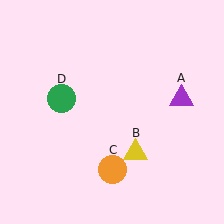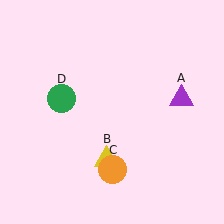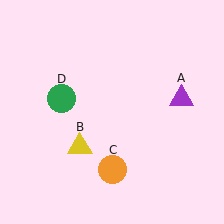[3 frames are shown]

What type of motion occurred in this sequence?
The yellow triangle (object B) rotated clockwise around the center of the scene.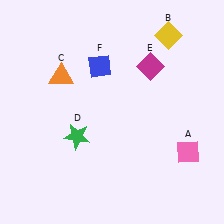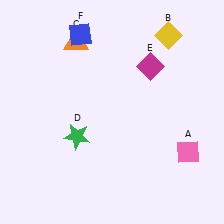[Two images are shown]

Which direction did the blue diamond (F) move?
The blue diamond (F) moved up.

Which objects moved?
The objects that moved are: the orange triangle (C), the blue diamond (F).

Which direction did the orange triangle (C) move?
The orange triangle (C) moved up.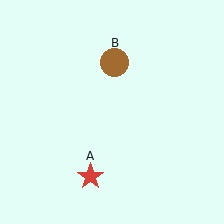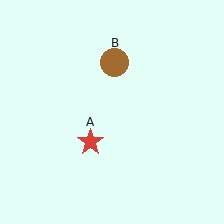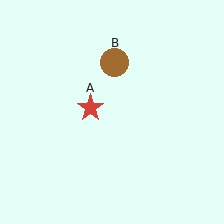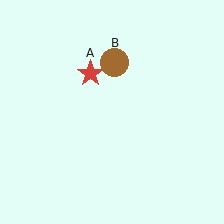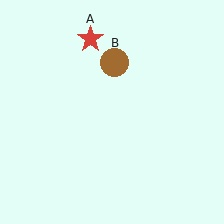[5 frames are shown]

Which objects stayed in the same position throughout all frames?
Brown circle (object B) remained stationary.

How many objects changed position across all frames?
1 object changed position: red star (object A).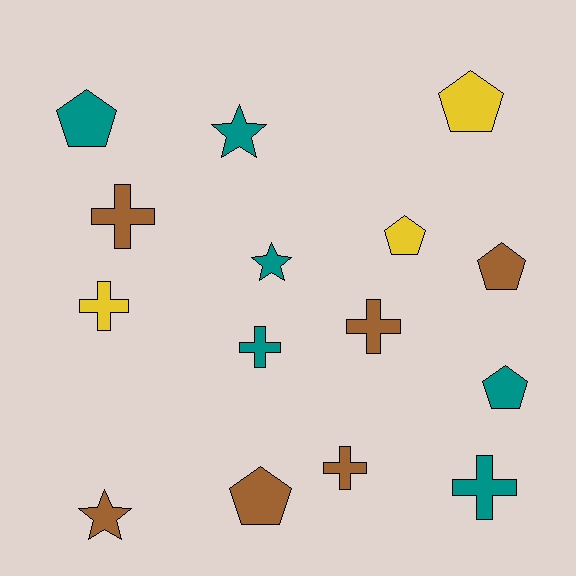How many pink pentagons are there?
There are no pink pentagons.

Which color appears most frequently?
Brown, with 6 objects.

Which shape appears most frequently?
Pentagon, with 6 objects.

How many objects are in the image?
There are 15 objects.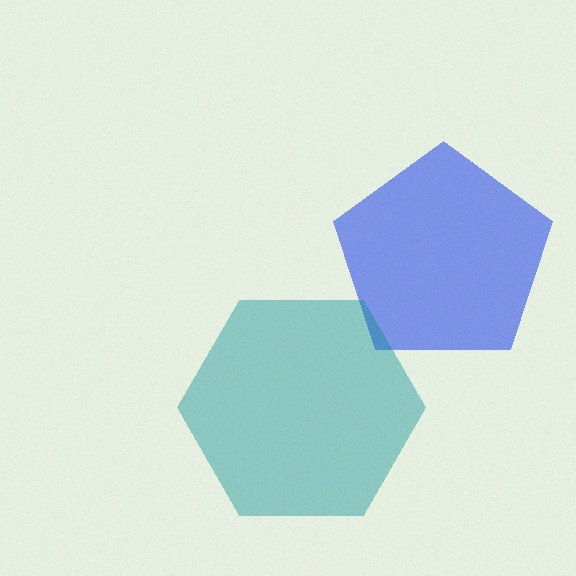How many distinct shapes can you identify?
There are 2 distinct shapes: a blue pentagon, a teal hexagon.